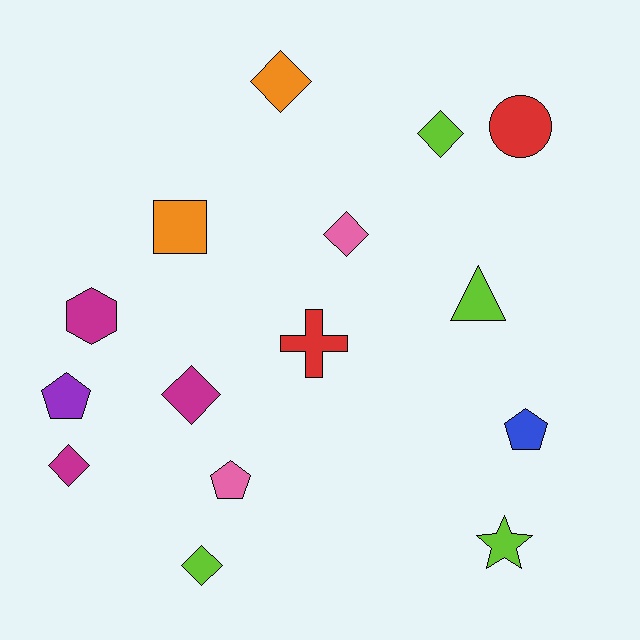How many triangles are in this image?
There is 1 triangle.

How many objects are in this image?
There are 15 objects.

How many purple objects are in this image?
There is 1 purple object.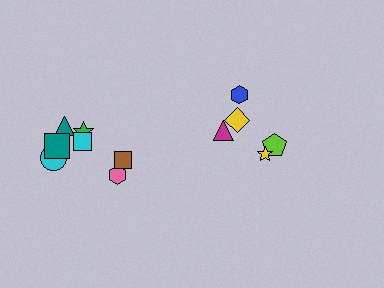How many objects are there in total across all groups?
There are 12 objects.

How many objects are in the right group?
There are 5 objects.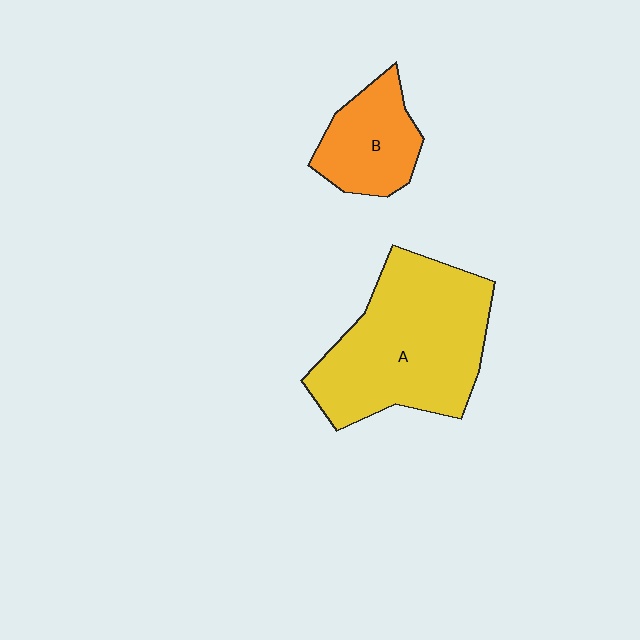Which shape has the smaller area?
Shape B (orange).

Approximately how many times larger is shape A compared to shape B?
Approximately 2.3 times.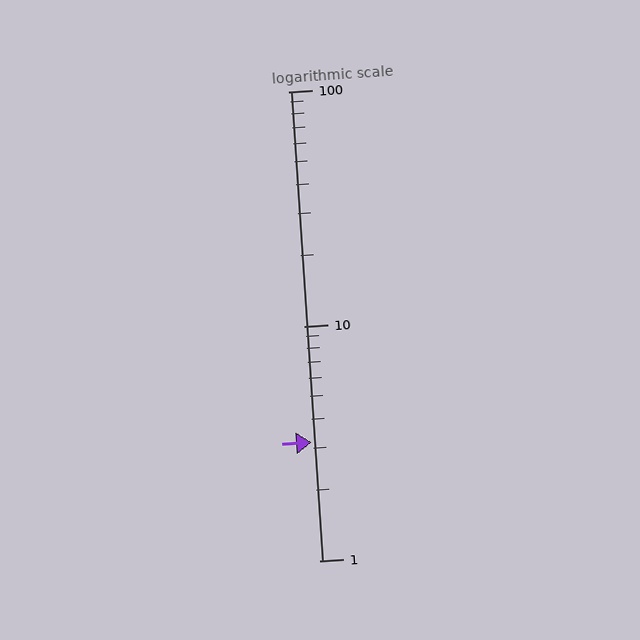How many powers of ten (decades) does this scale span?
The scale spans 2 decades, from 1 to 100.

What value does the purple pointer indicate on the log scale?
The pointer indicates approximately 3.2.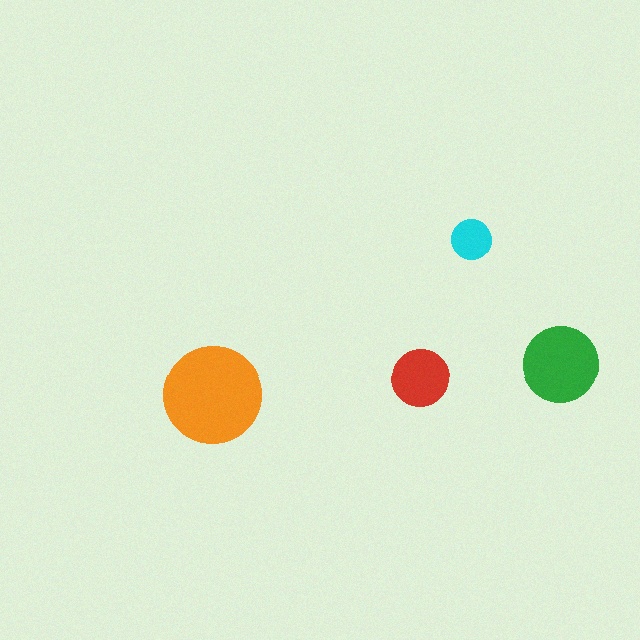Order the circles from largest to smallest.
the orange one, the green one, the red one, the cyan one.